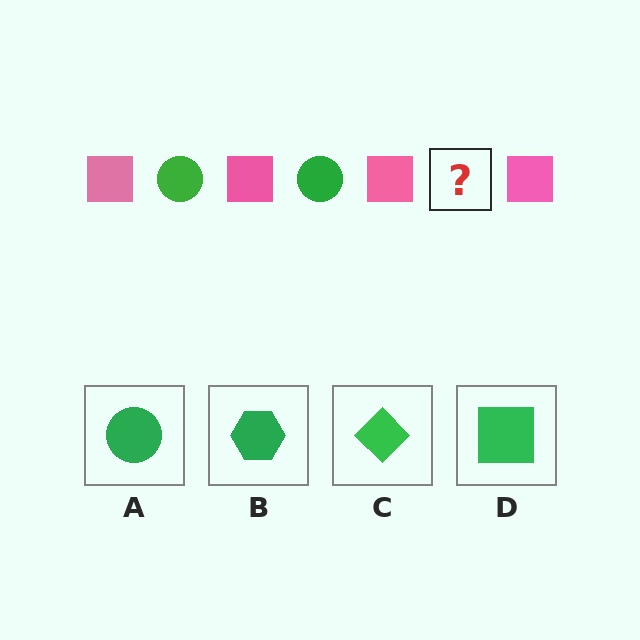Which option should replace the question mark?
Option A.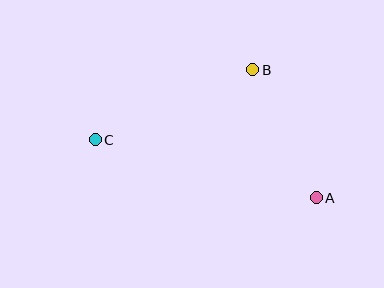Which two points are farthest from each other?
Points A and C are farthest from each other.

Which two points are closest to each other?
Points A and B are closest to each other.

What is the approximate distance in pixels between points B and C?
The distance between B and C is approximately 172 pixels.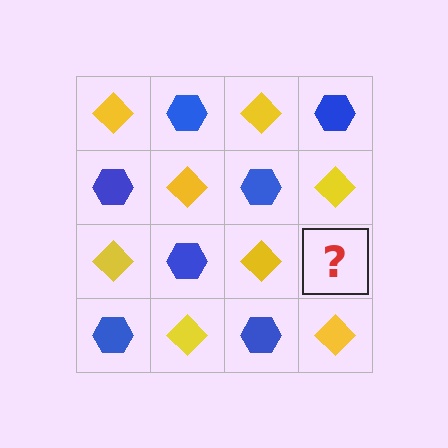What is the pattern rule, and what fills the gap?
The rule is that it alternates yellow diamond and blue hexagon in a checkerboard pattern. The gap should be filled with a blue hexagon.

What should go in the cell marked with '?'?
The missing cell should contain a blue hexagon.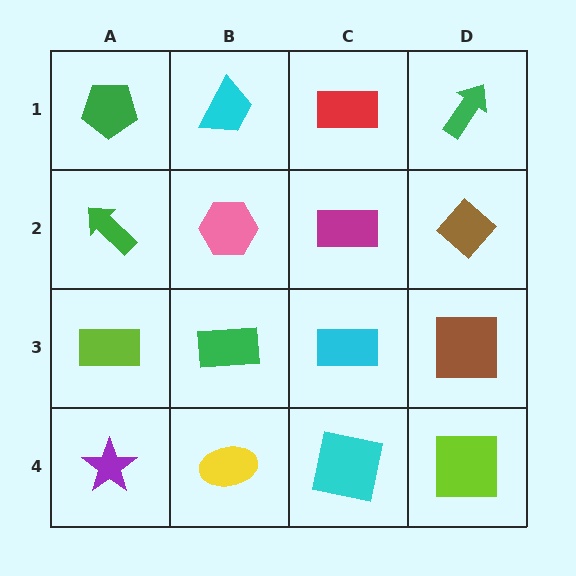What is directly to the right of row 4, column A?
A yellow ellipse.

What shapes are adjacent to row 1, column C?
A magenta rectangle (row 2, column C), a cyan trapezoid (row 1, column B), a green arrow (row 1, column D).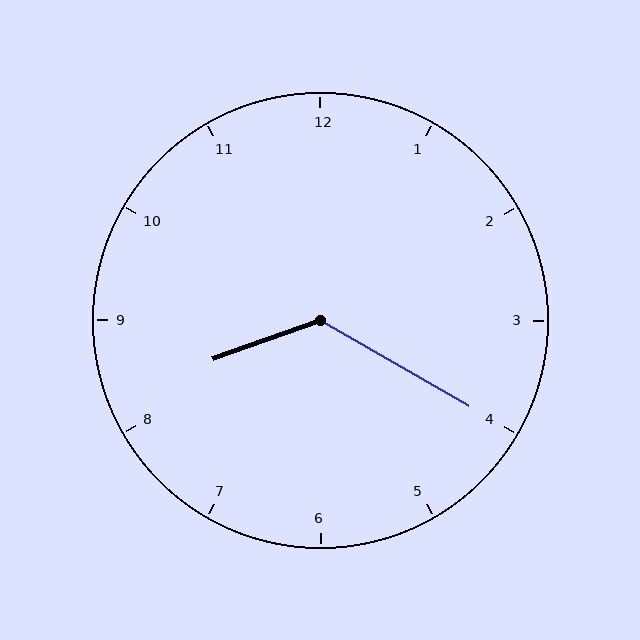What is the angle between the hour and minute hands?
Approximately 130 degrees.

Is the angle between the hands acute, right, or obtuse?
It is obtuse.